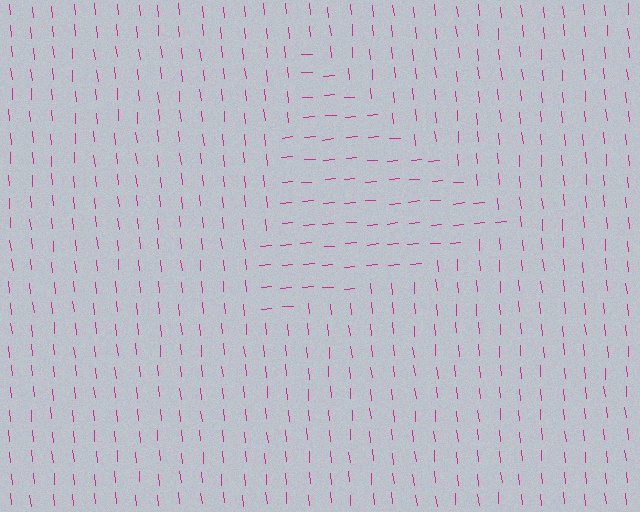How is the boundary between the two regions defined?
The boundary is defined purely by a change in line orientation (approximately 89 degrees difference). All lines are the same color and thickness.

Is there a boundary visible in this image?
Yes, there is a texture boundary formed by a change in line orientation.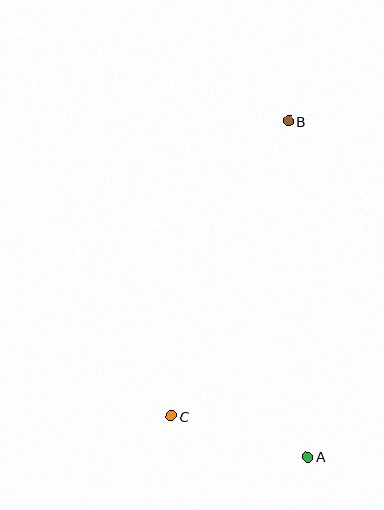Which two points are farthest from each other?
Points A and B are farthest from each other.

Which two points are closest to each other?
Points A and C are closest to each other.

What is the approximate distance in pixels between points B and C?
The distance between B and C is approximately 317 pixels.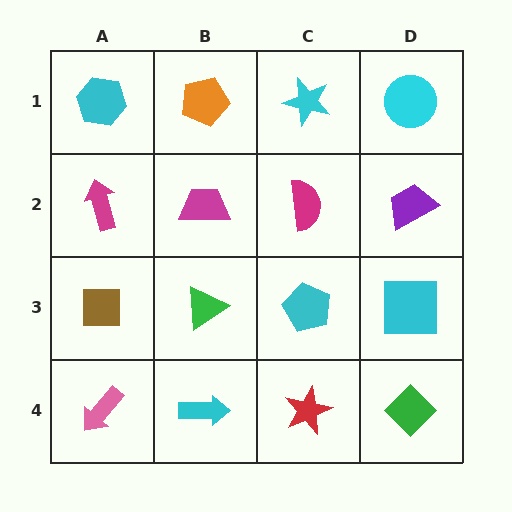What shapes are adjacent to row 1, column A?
A magenta arrow (row 2, column A), an orange pentagon (row 1, column B).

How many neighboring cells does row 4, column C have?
3.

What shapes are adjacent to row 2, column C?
A cyan star (row 1, column C), a cyan pentagon (row 3, column C), a magenta trapezoid (row 2, column B), a purple trapezoid (row 2, column D).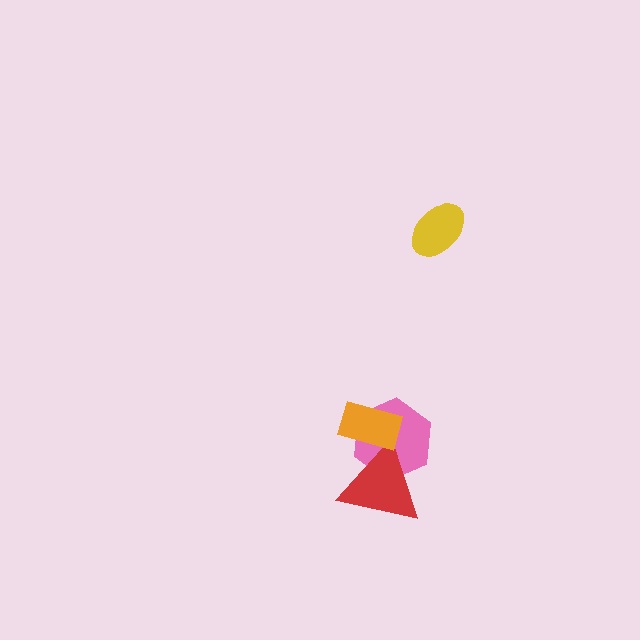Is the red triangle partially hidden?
Yes, it is partially covered by another shape.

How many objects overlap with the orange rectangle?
2 objects overlap with the orange rectangle.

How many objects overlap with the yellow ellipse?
0 objects overlap with the yellow ellipse.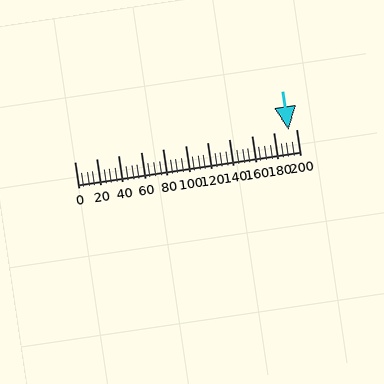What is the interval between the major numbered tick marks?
The major tick marks are spaced 20 units apart.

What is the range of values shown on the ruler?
The ruler shows values from 0 to 200.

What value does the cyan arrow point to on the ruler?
The cyan arrow points to approximately 193.